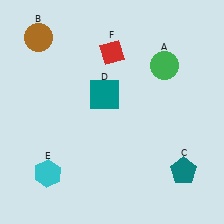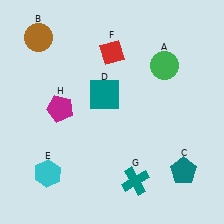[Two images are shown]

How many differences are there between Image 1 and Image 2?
There are 2 differences between the two images.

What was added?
A teal cross (G), a magenta pentagon (H) were added in Image 2.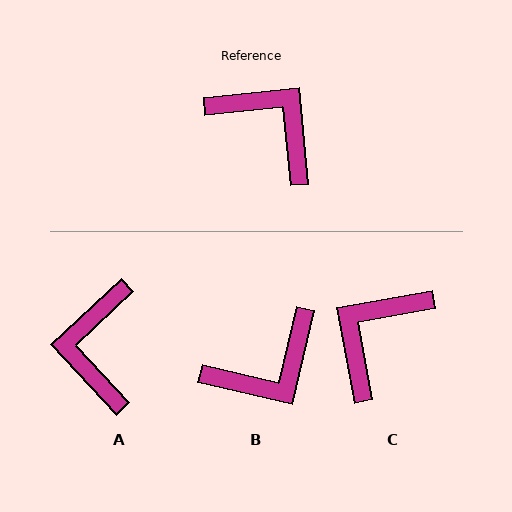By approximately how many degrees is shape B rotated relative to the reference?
Approximately 109 degrees clockwise.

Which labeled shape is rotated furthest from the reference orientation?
A, about 127 degrees away.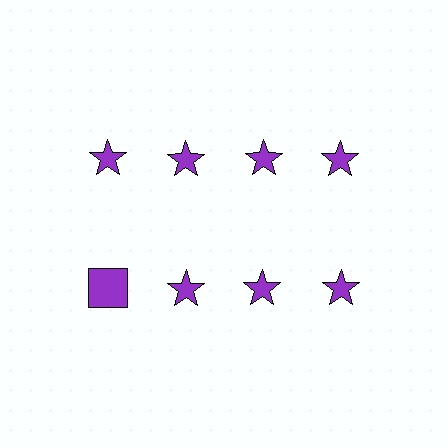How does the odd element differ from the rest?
It has a different shape: square instead of star.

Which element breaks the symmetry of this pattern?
The purple square in the second row, leftmost column breaks the symmetry. All other shapes are purple stars.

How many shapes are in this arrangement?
There are 8 shapes arranged in a grid pattern.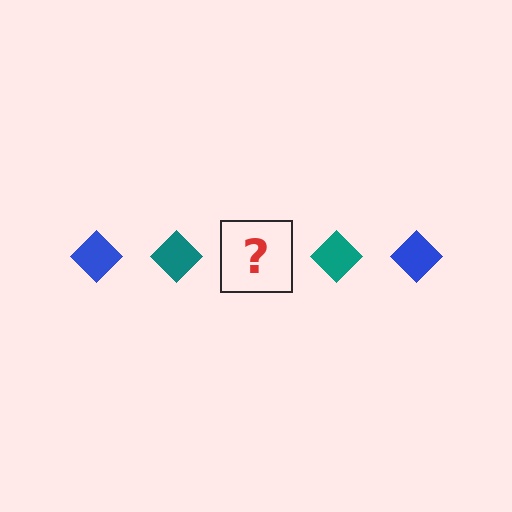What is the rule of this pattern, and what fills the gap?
The rule is that the pattern cycles through blue, teal diamonds. The gap should be filled with a blue diamond.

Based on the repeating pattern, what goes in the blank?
The blank should be a blue diamond.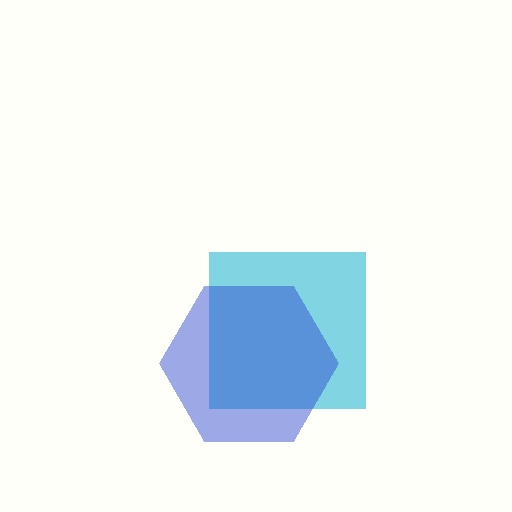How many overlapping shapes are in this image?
There are 2 overlapping shapes in the image.